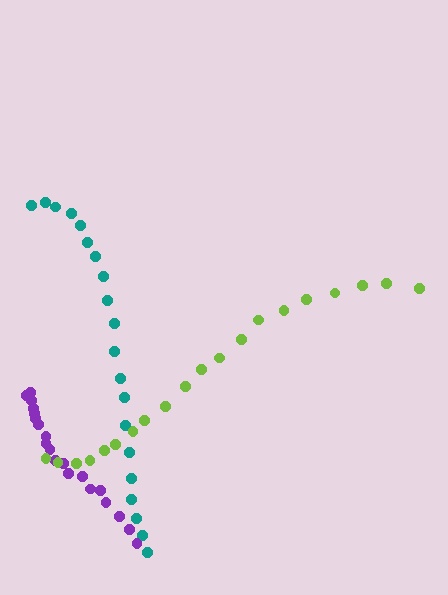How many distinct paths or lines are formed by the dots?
There are 3 distinct paths.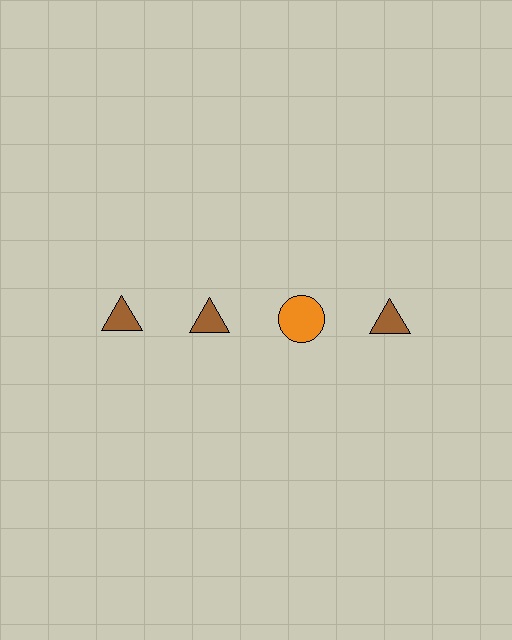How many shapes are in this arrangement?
There are 4 shapes arranged in a grid pattern.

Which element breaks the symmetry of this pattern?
The orange circle in the top row, center column breaks the symmetry. All other shapes are brown triangles.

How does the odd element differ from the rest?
It differs in both color (orange instead of brown) and shape (circle instead of triangle).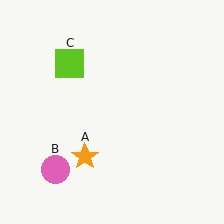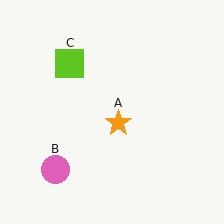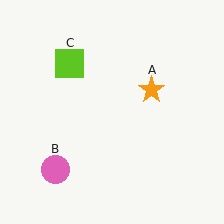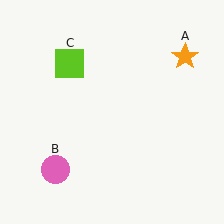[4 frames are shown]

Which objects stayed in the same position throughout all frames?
Pink circle (object B) and lime square (object C) remained stationary.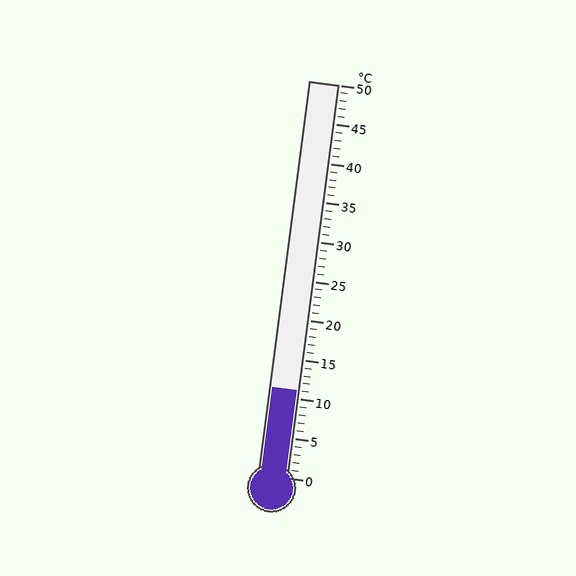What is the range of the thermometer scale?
The thermometer scale ranges from 0°C to 50°C.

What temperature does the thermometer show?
The thermometer shows approximately 11°C.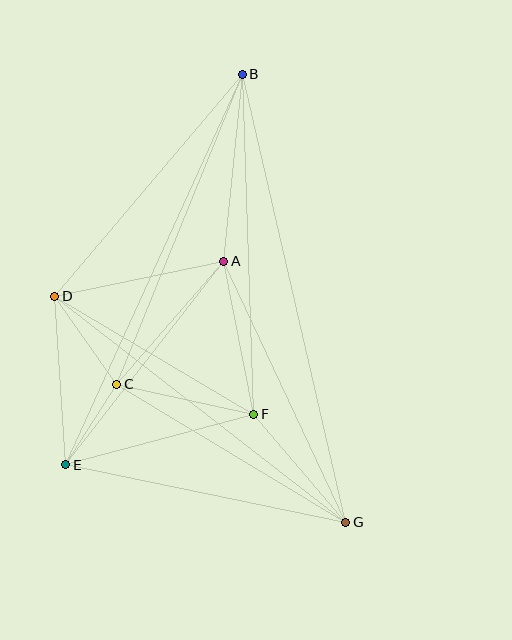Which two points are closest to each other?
Points C and E are closest to each other.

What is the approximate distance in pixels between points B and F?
The distance between B and F is approximately 340 pixels.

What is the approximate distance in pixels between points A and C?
The distance between A and C is approximately 163 pixels.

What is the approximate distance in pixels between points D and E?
The distance between D and E is approximately 169 pixels.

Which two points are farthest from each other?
Points B and G are farthest from each other.